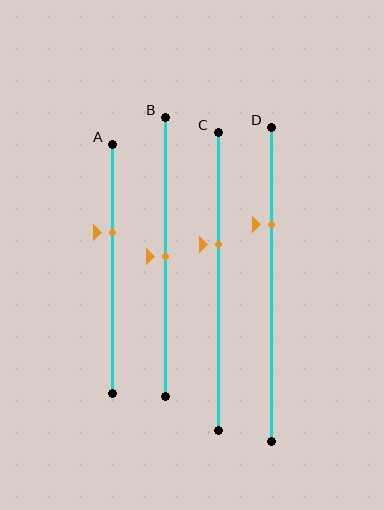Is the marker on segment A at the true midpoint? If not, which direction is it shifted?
No, the marker on segment A is shifted upward by about 15% of the segment length.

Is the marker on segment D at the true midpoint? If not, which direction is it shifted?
No, the marker on segment D is shifted upward by about 19% of the segment length.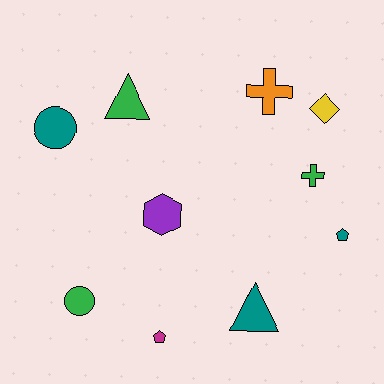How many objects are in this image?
There are 10 objects.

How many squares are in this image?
There are no squares.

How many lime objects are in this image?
There are no lime objects.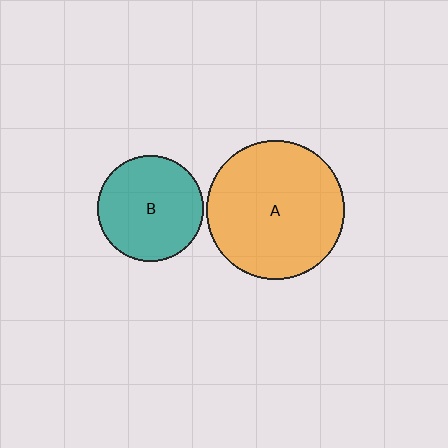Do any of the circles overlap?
No, none of the circles overlap.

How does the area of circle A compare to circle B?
Approximately 1.7 times.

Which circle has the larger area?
Circle A (orange).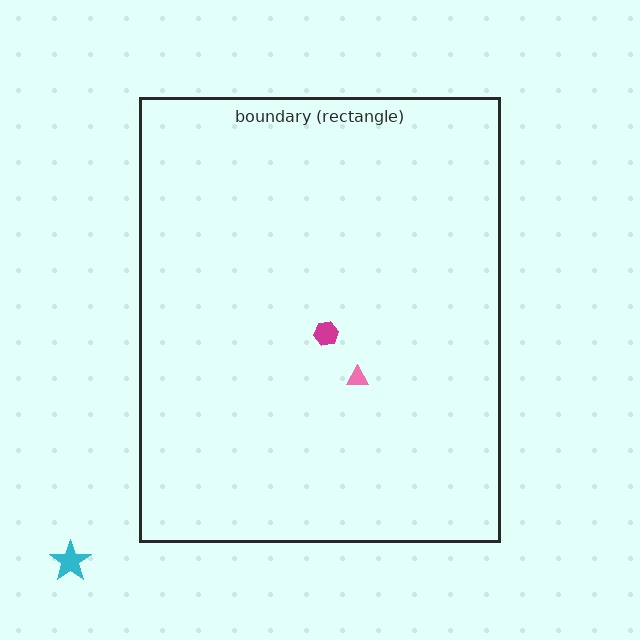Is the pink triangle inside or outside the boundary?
Inside.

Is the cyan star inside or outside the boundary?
Outside.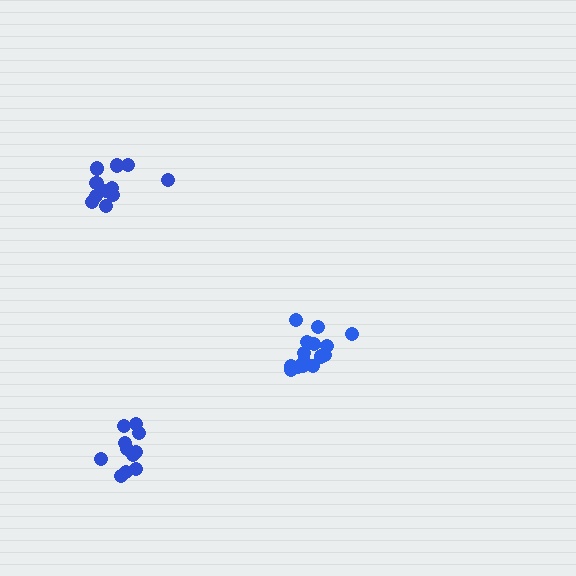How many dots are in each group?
Group 1: 11 dots, Group 2: 11 dots, Group 3: 16 dots (38 total).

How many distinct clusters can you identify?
There are 3 distinct clusters.